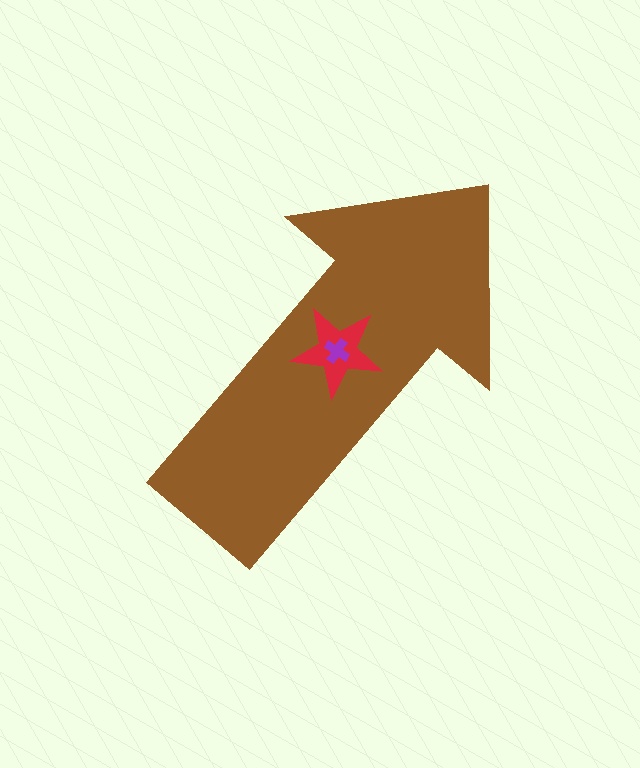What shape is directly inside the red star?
The purple cross.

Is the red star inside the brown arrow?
Yes.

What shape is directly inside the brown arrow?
The red star.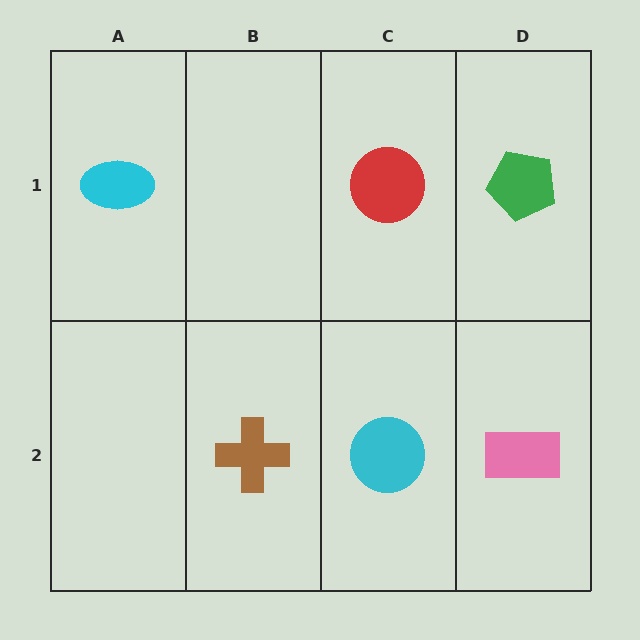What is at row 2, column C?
A cyan circle.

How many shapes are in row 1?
3 shapes.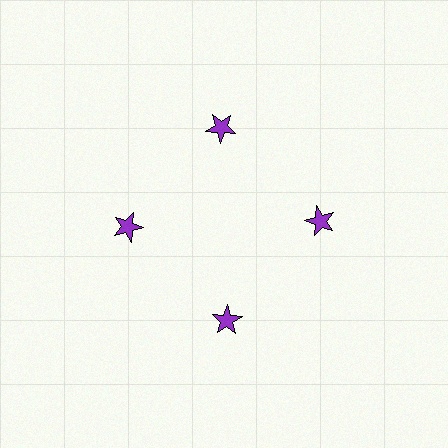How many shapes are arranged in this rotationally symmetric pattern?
There are 4 shapes, arranged in 4 groups of 1.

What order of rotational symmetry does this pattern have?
This pattern has 4-fold rotational symmetry.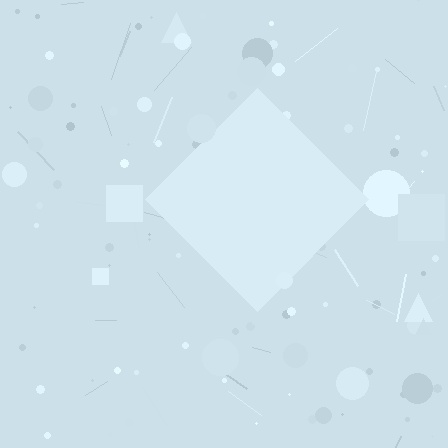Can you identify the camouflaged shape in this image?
The camouflaged shape is a diamond.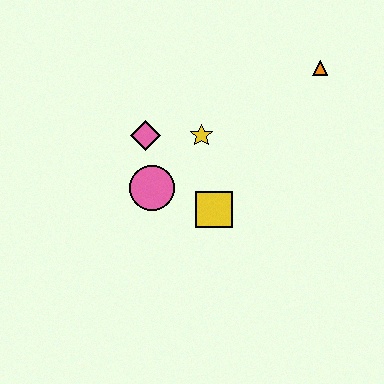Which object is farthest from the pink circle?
The orange triangle is farthest from the pink circle.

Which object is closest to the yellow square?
The pink circle is closest to the yellow square.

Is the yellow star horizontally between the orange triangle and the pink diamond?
Yes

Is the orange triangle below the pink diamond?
No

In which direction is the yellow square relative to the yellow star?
The yellow square is below the yellow star.